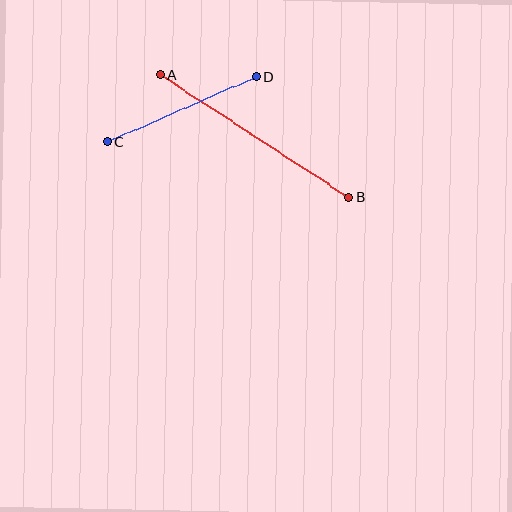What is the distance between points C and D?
The distance is approximately 162 pixels.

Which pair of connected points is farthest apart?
Points A and B are farthest apart.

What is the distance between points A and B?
The distance is approximately 226 pixels.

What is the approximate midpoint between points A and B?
The midpoint is at approximately (255, 136) pixels.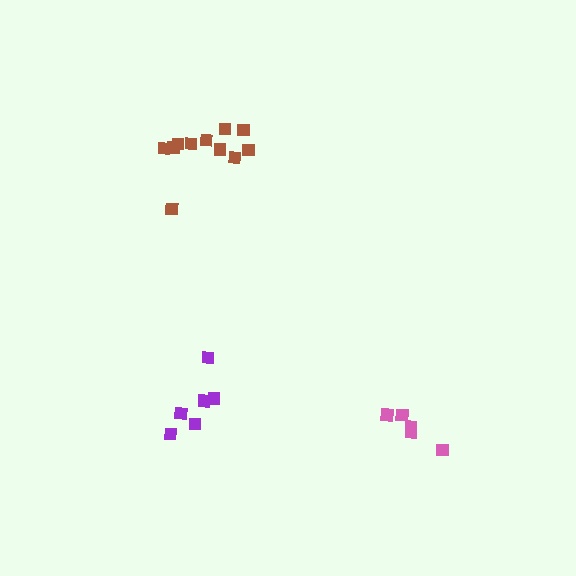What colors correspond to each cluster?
The clusters are colored: brown, purple, pink.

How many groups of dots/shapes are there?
There are 3 groups.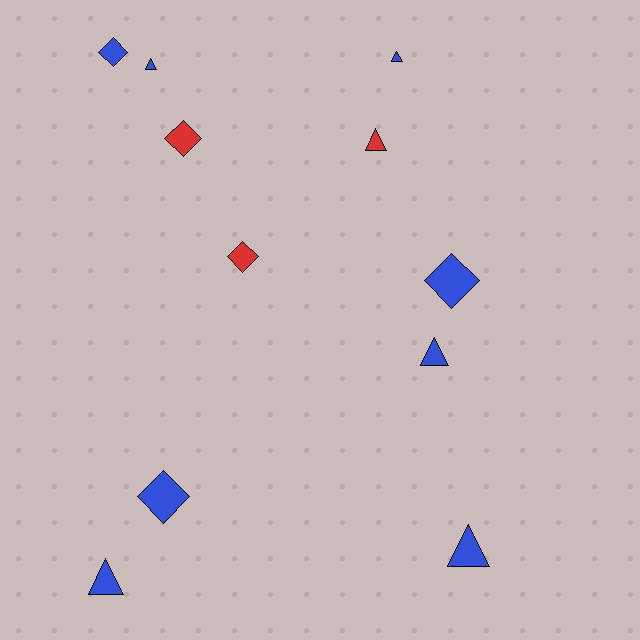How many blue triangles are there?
There are 5 blue triangles.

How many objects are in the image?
There are 11 objects.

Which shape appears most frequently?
Triangle, with 6 objects.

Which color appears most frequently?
Blue, with 8 objects.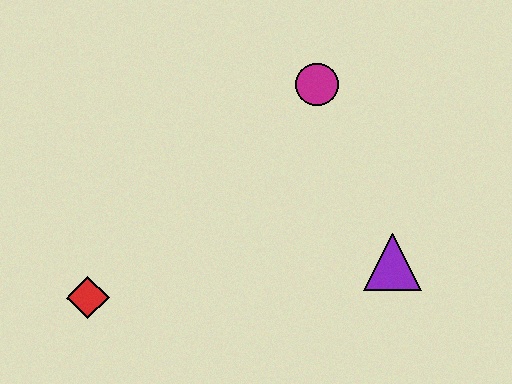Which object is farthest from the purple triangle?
The red diamond is farthest from the purple triangle.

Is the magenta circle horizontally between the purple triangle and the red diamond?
Yes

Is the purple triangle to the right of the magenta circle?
Yes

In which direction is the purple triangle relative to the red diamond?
The purple triangle is to the right of the red diamond.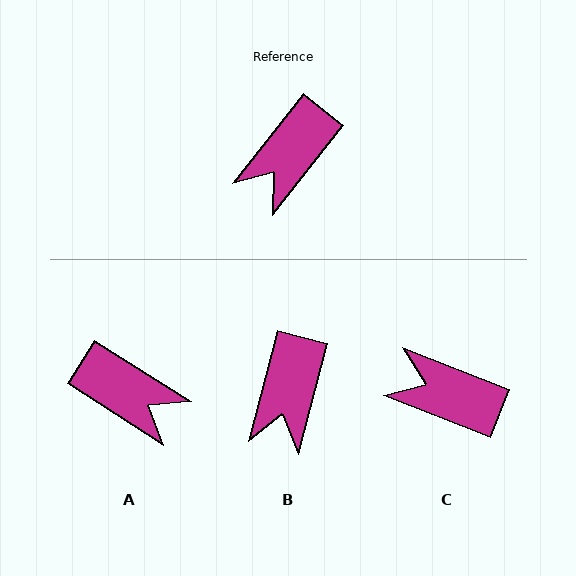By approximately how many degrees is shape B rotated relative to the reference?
Approximately 24 degrees counter-clockwise.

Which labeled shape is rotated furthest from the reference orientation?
A, about 96 degrees away.